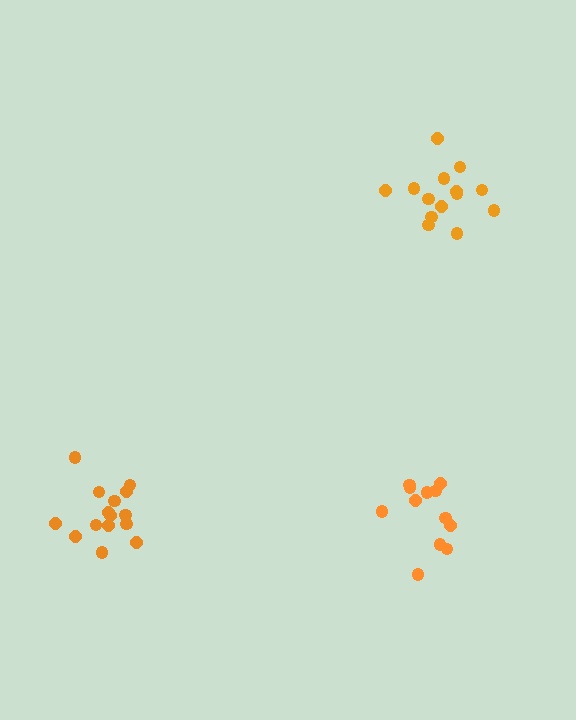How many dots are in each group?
Group 1: 15 dots, Group 2: 14 dots, Group 3: 12 dots (41 total).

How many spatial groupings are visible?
There are 3 spatial groupings.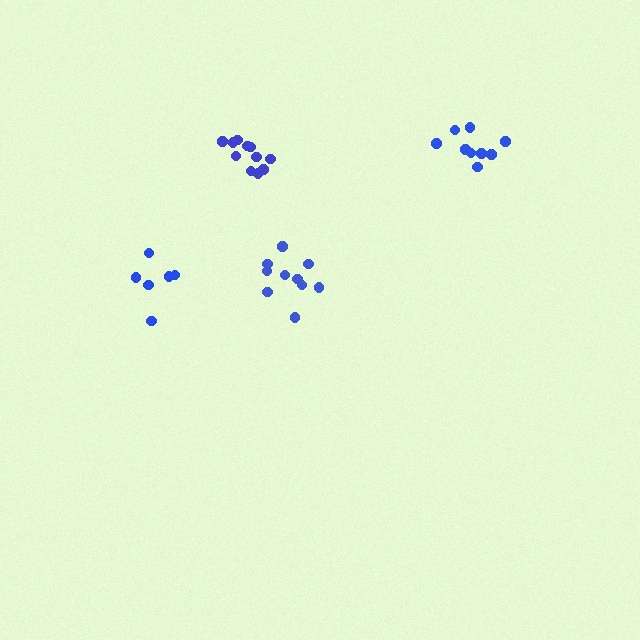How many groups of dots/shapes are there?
There are 4 groups.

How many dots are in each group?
Group 1: 6 dots, Group 2: 11 dots, Group 3: 9 dots, Group 4: 10 dots (36 total).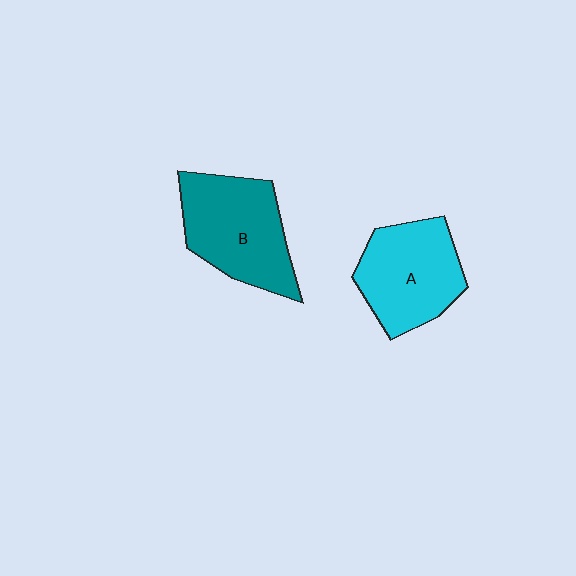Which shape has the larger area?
Shape B (teal).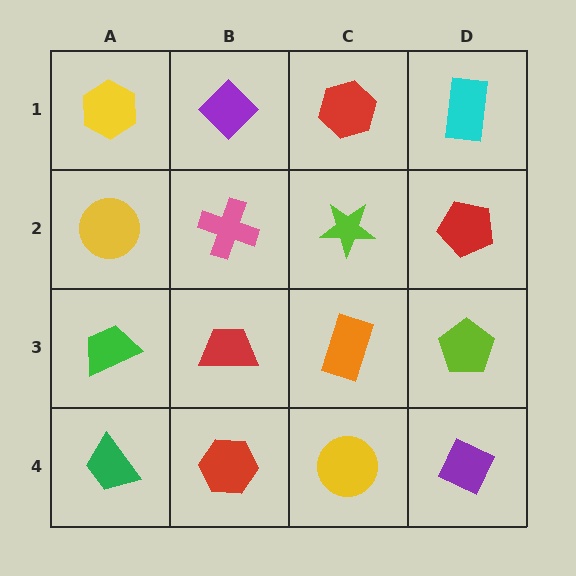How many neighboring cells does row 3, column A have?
3.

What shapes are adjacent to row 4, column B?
A red trapezoid (row 3, column B), a green trapezoid (row 4, column A), a yellow circle (row 4, column C).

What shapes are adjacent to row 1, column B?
A pink cross (row 2, column B), a yellow hexagon (row 1, column A), a red hexagon (row 1, column C).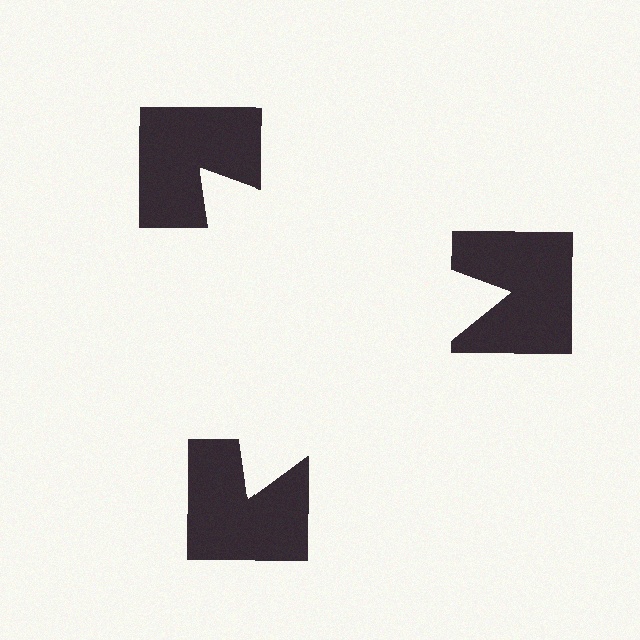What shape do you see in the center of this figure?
An illusory triangle — its edges are inferred from the aligned wedge cuts in the notched squares, not physically drawn.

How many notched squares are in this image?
There are 3 — one at each vertex of the illusory triangle.